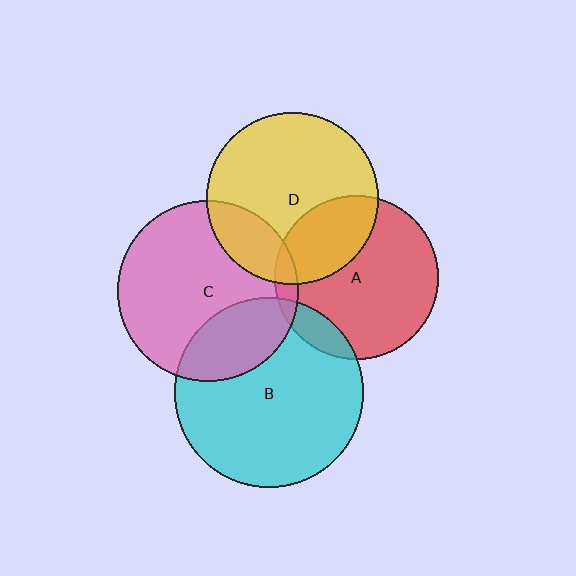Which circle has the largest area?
Circle B (cyan).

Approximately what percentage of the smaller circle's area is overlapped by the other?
Approximately 30%.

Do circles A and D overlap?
Yes.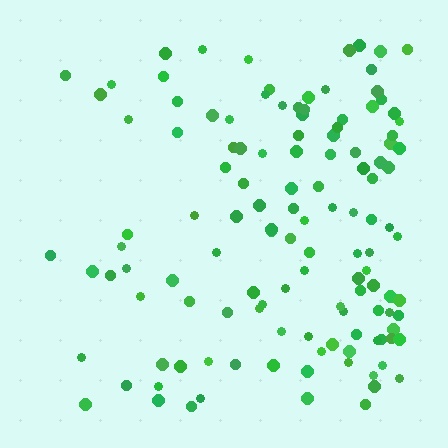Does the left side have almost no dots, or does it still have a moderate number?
Still a moderate number, just noticeably fewer than the right.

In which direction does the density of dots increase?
From left to right, with the right side densest.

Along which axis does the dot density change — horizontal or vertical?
Horizontal.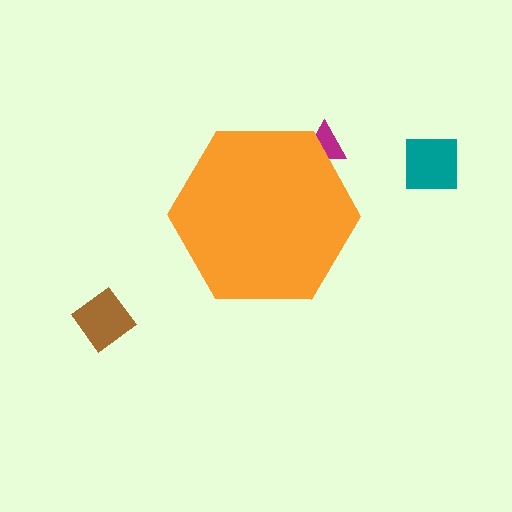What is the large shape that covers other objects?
An orange hexagon.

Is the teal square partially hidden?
No, the teal square is fully visible.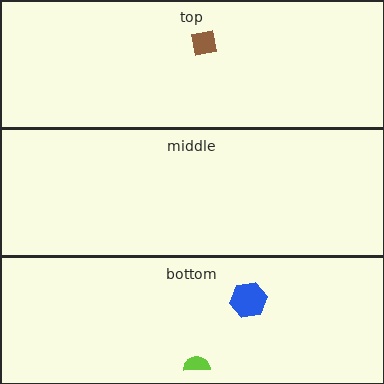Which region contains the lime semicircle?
The bottom region.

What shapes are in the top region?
The brown square.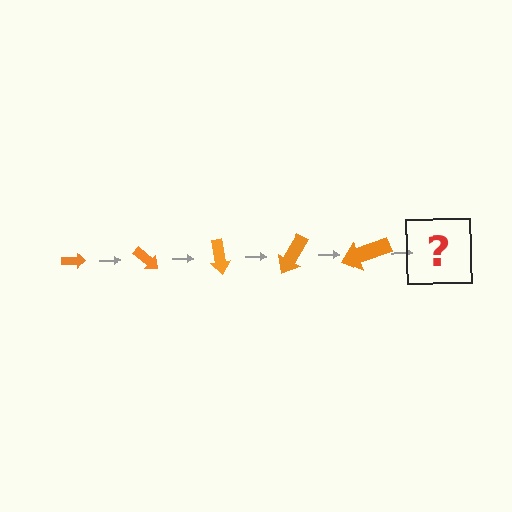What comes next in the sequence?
The next element should be an arrow, larger than the previous one and rotated 200 degrees from the start.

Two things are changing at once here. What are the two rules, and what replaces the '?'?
The two rules are that the arrow grows larger each step and it rotates 40 degrees each step. The '?' should be an arrow, larger than the previous one and rotated 200 degrees from the start.